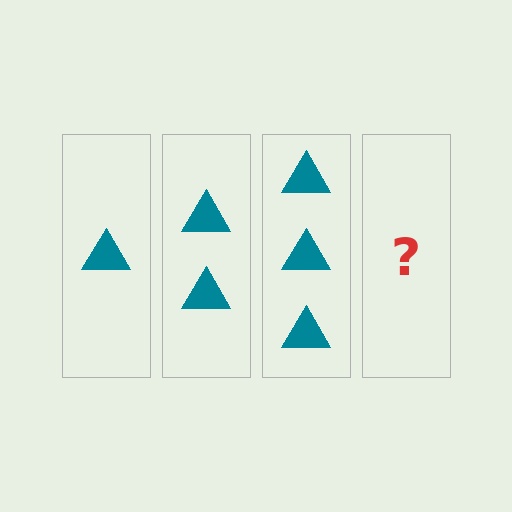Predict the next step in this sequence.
The next step is 4 triangles.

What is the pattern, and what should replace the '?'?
The pattern is that each step adds one more triangle. The '?' should be 4 triangles.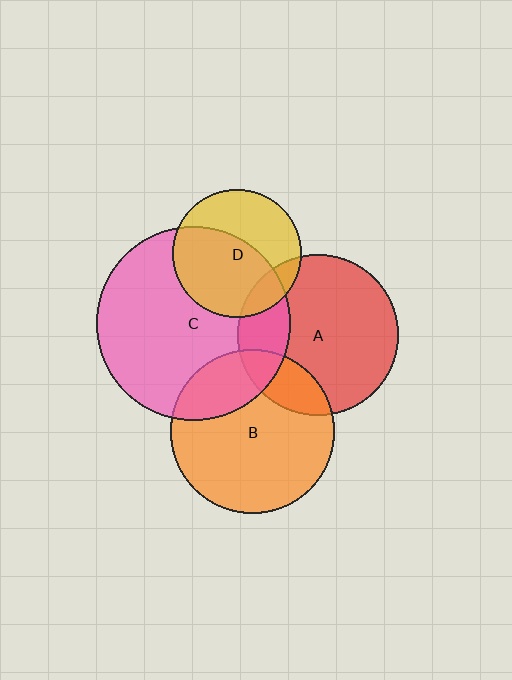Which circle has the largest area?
Circle C (pink).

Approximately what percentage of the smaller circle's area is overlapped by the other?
Approximately 20%.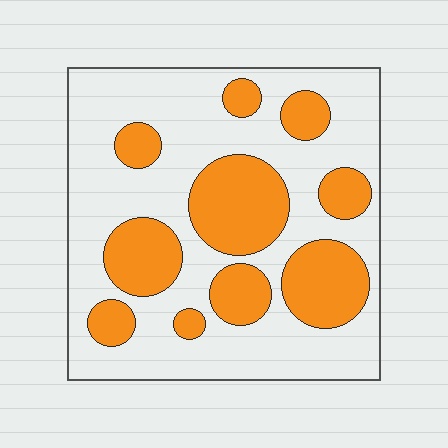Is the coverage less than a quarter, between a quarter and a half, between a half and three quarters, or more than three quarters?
Between a quarter and a half.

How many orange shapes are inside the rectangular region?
10.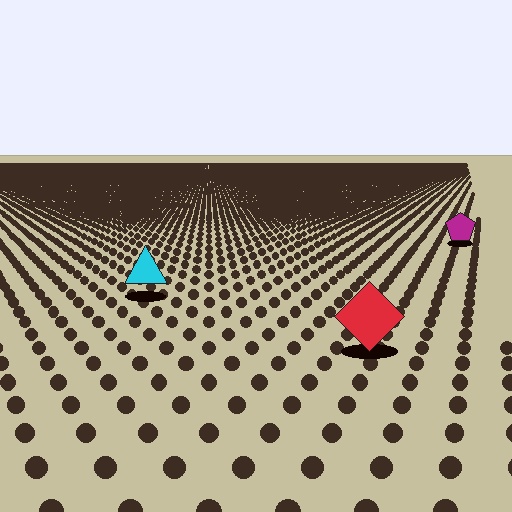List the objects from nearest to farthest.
From nearest to farthest: the red diamond, the cyan triangle, the magenta pentagon.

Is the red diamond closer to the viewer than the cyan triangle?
Yes. The red diamond is closer — you can tell from the texture gradient: the ground texture is coarser near it.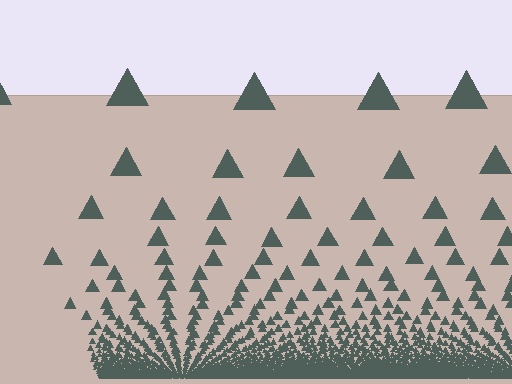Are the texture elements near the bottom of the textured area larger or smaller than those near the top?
Smaller. The gradient is inverted — elements near the bottom are smaller and denser.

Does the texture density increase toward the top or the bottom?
Density increases toward the bottom.